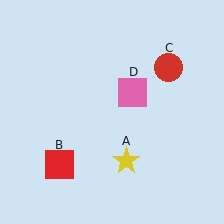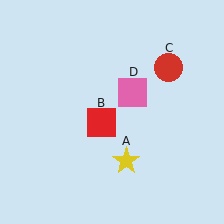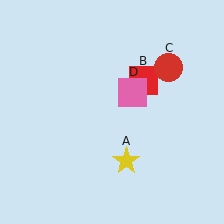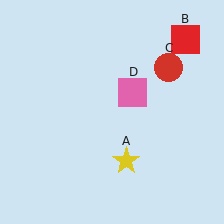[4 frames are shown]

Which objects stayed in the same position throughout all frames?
Yellow star (object A) and red circle (object C) and pink square (object D) remained stationary.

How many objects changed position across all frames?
1 object changed position: red square (object B).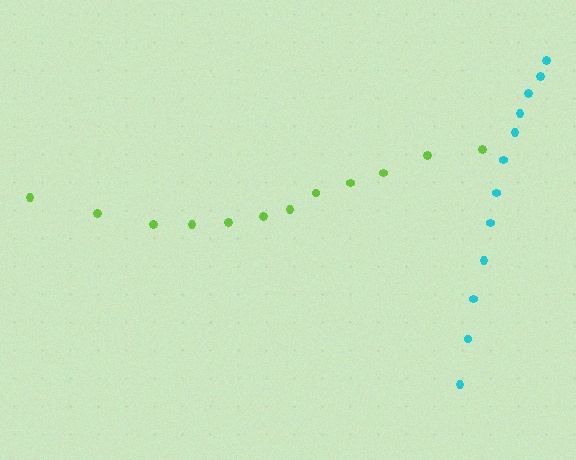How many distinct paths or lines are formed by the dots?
There are 2 distinct paths.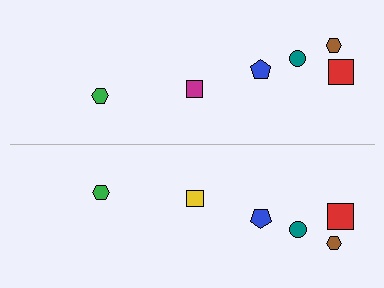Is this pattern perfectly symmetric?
No, the pattern is not perfectly symmetric. The yellow square on the bottom side breaks the symmetry — its mirror counterpart is magenta.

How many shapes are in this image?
There are 12 shapes in this image.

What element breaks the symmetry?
The yellow square on the bottom side breaks the symmetry — its mirror counterpart is magenta.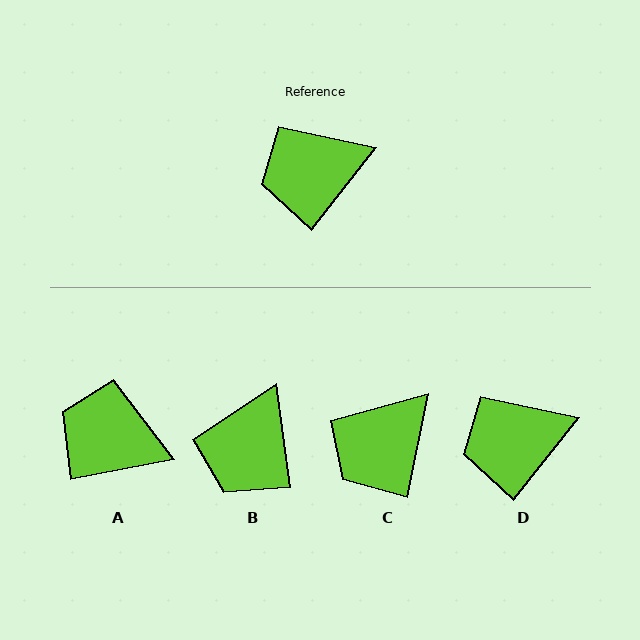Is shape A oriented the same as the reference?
No, it is off by about 41 degrees.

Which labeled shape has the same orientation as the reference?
D.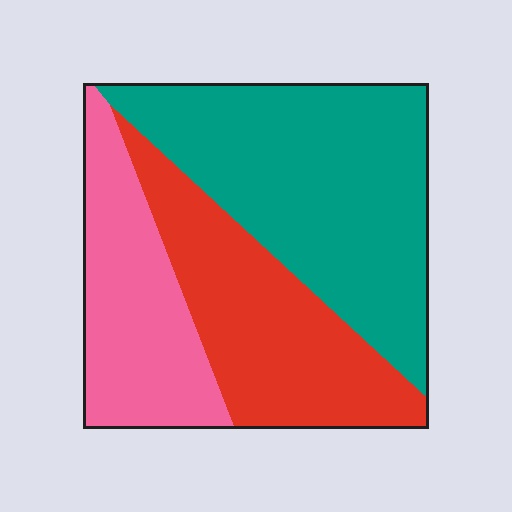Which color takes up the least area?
Pink, at roughly 25%.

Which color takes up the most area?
Teal, at roughly 45%.